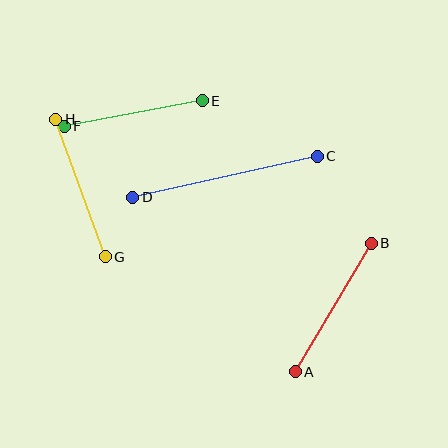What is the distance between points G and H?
The distance is approximately 146 pixels.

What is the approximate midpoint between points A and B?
The midpoint is at approximately (333, 307) pixels.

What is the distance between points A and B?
The distance is approximately 150 pixels.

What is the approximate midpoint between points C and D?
The midpoint is at approximately (225, 177) pixels.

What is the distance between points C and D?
The distance is approximately 189 pixels.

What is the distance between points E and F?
The distance is approximately 140 pixels.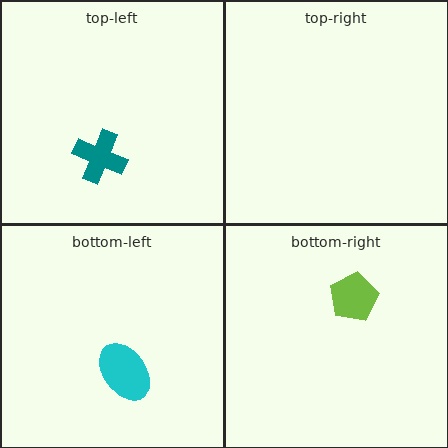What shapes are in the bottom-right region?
The lime pentagon.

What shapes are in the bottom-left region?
The cyan ellipse.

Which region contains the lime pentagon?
The bottom-right region.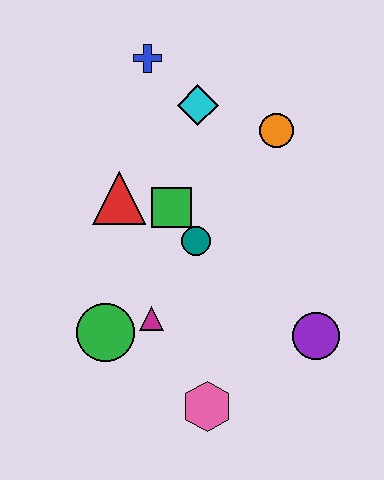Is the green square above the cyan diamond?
No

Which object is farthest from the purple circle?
The blue cross is farthest from the purple circle.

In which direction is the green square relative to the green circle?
The green square is above the green circle.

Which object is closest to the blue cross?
The cyan diamond is closest to the blue cross.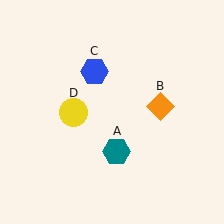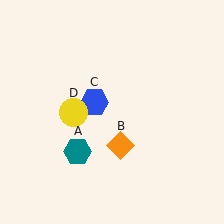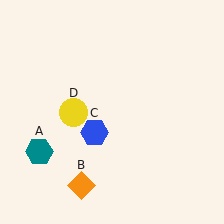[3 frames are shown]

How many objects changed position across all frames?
3 objects changed position: teal hexagon (object A), orange diamond (object B), blue hexagon (object C).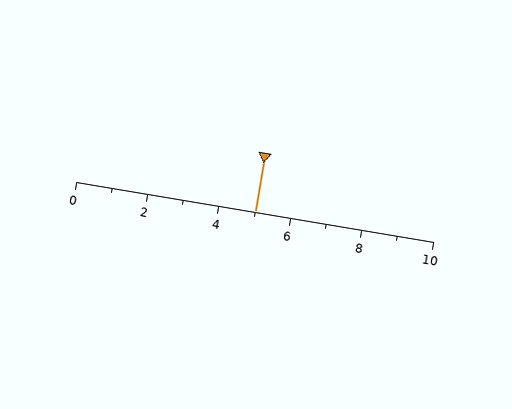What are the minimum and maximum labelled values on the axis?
The axis runs from 0 to 10.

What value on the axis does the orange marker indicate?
The marker indicates approximately 5.